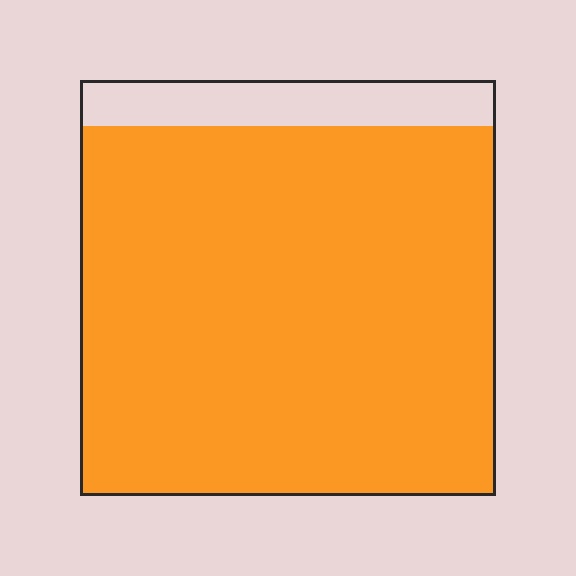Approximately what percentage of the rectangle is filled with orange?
Approximately 90%.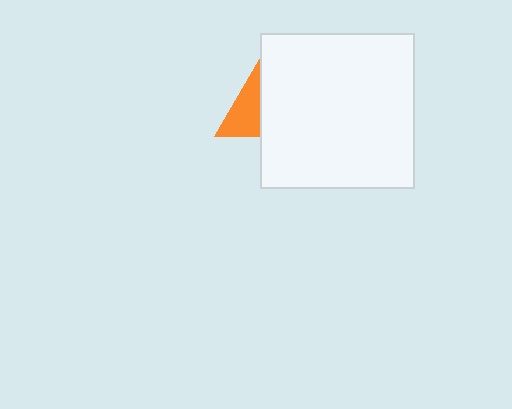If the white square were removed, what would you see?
You would see the complete orange triangle.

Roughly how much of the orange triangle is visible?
A small part of it is visible (roughly 42%).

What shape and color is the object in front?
The object in front is a white square.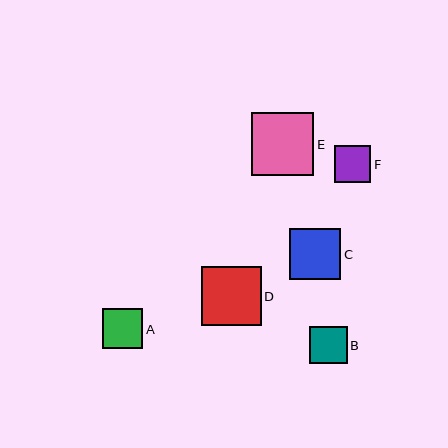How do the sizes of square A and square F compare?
Square A and square F are approximately the same size.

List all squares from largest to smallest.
From largest to smallest: E, D, C, A, B, F.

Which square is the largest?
Square E is the largest with a size of approximately 62 pixels.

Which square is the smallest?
Square F is the smallest with a size of approximately 37 pixels.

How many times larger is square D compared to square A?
Square D is approximately 1.5 times the size of square A.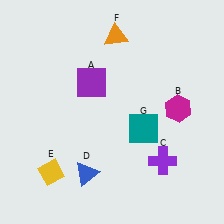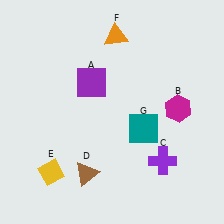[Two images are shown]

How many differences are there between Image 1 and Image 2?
There is 1 difference between the two images.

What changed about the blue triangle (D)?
In Image 1, D is blue. In Image 2, it changed to brown.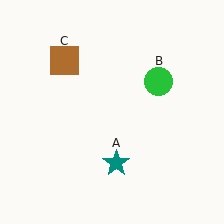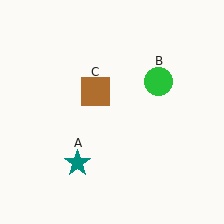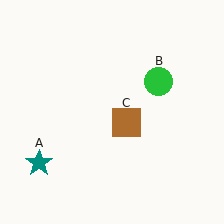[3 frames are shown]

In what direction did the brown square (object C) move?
The brown square (object C) moved down and to the right.